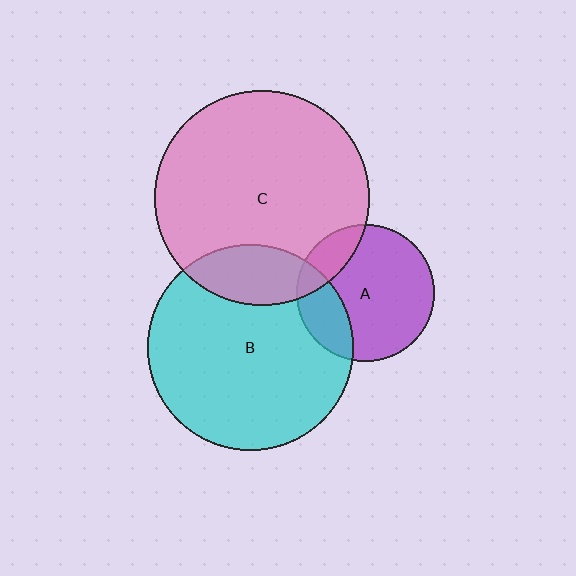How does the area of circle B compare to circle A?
Approximately 2.3 times.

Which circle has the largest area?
Circle C (pink).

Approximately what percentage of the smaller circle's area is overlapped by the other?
Approximately 25%.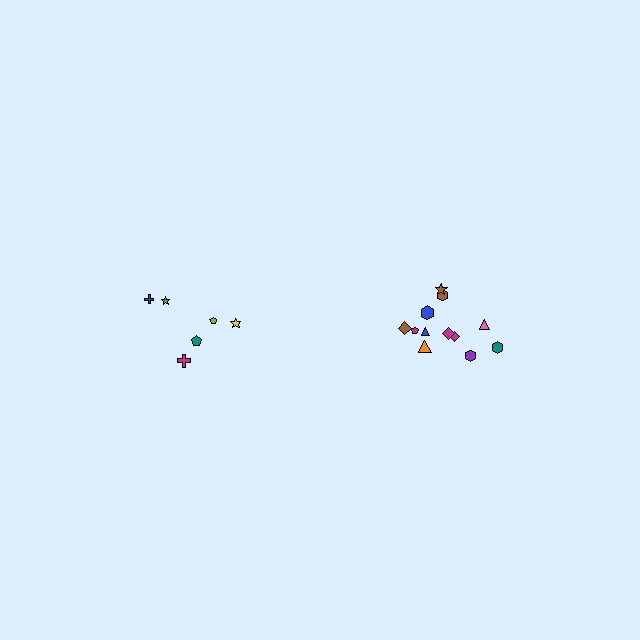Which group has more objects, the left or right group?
The right group.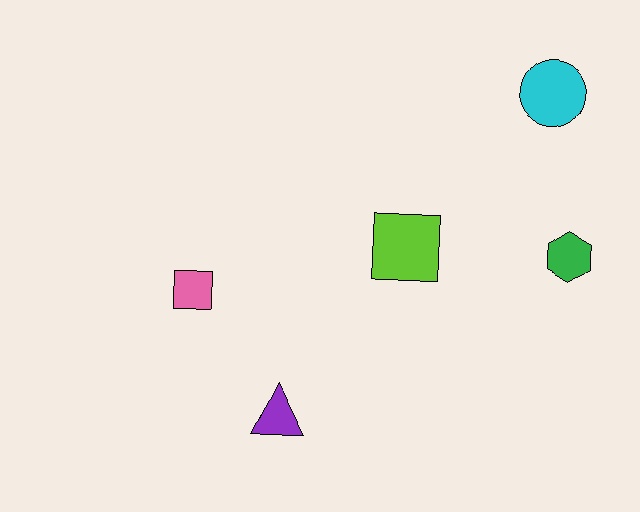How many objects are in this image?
There are 5 objects.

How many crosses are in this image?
There are no crosses.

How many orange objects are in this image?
There are no orange objects.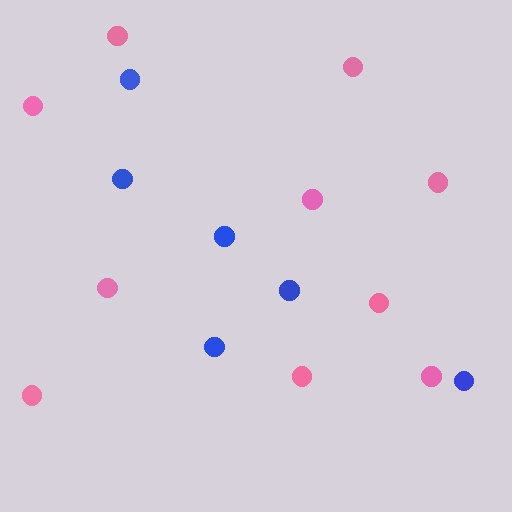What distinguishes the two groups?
There are 2 groups: one group of pink circles (10) and one group of blue circles (6).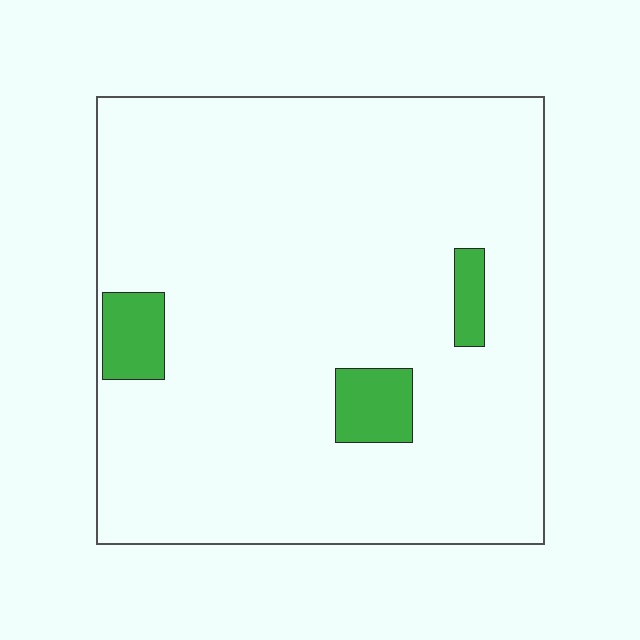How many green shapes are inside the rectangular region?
3.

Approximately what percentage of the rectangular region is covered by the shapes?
Approximately 5%.